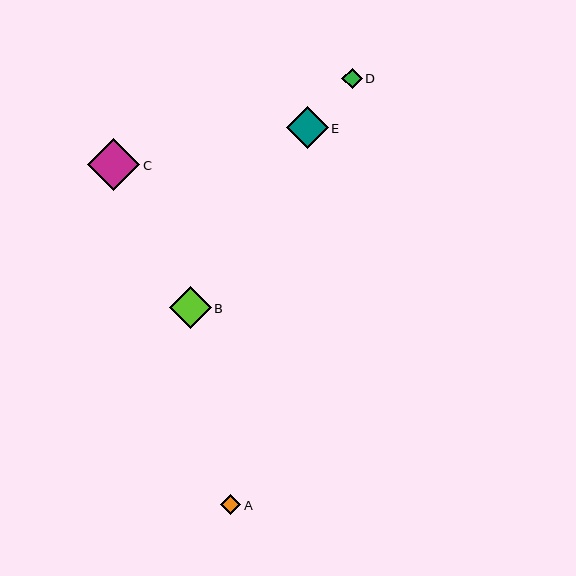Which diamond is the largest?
Diamond C is the largest with a size of approximately 52 pixels.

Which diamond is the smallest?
Diamond D is the smallest with a size of approximately 21 pixels.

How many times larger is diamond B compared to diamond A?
Diamond B is approximately 2.0 times the size of diamond A.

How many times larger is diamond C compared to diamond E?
Diamond C is approximately 1.2 times the size of diamond E.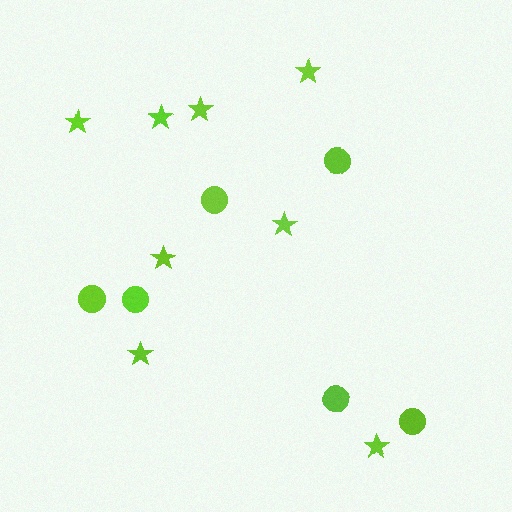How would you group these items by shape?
There are 2 groups: one group of stars (8) and one group of circles (6).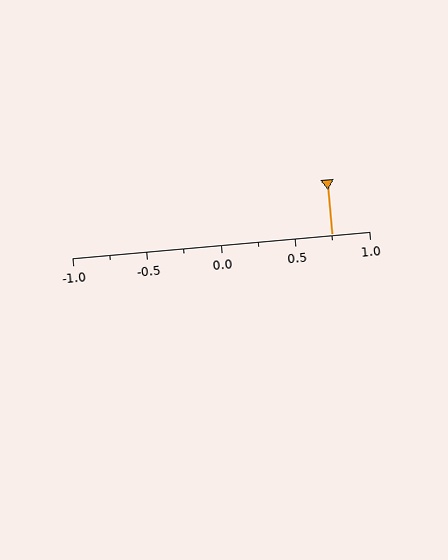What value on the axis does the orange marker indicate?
The marker indicates approximately 0.75.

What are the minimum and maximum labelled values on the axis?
The axis runs from -1.0 to 1.0.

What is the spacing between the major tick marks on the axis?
The major ticks are spaced 0.5 apart.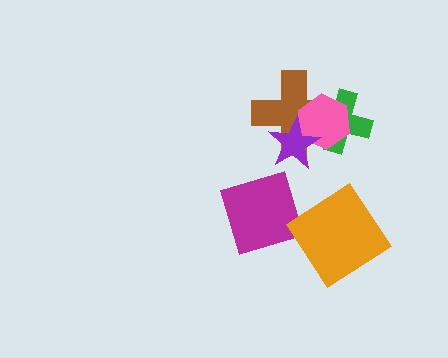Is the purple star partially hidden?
No, no other shape covers it.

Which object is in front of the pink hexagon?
The purple star is in front of the pink hexagon.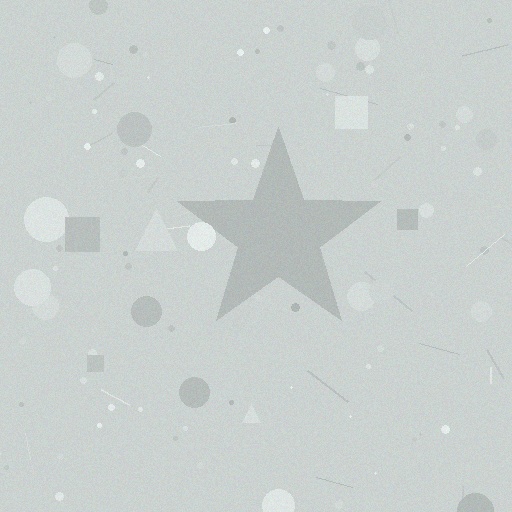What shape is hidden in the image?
A star is hidden in the image.